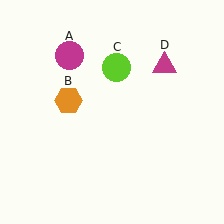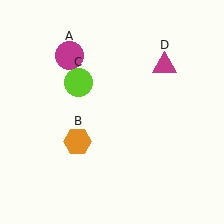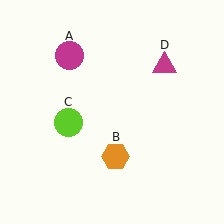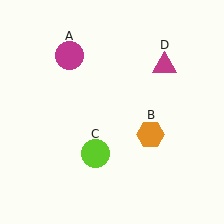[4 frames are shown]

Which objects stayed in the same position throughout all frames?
Magenta circle (object A) and magenta triangle (object D) remained stationary.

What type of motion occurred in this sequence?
The orange hexagon (object B), lime circle (object C) rotated counterclockwise around the center of the scene.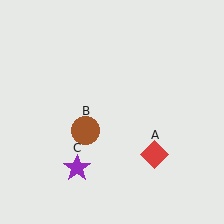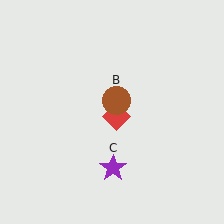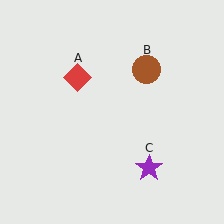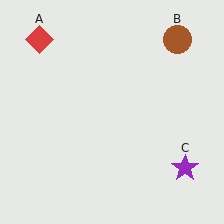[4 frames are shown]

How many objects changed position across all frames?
3 objects changed position: red diamond (object A), brown circle (object B), purple star (object C).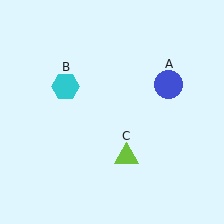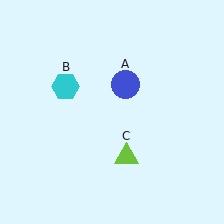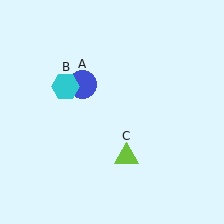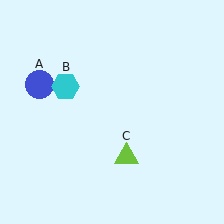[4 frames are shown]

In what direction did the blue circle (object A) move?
The blue circle (object A) moved left.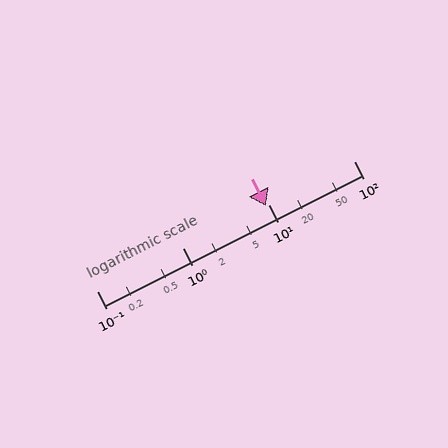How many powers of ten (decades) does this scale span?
The scale spans 3 decades, from 0.1 to 100.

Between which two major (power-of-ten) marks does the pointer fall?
The pointer is between 1 and 10.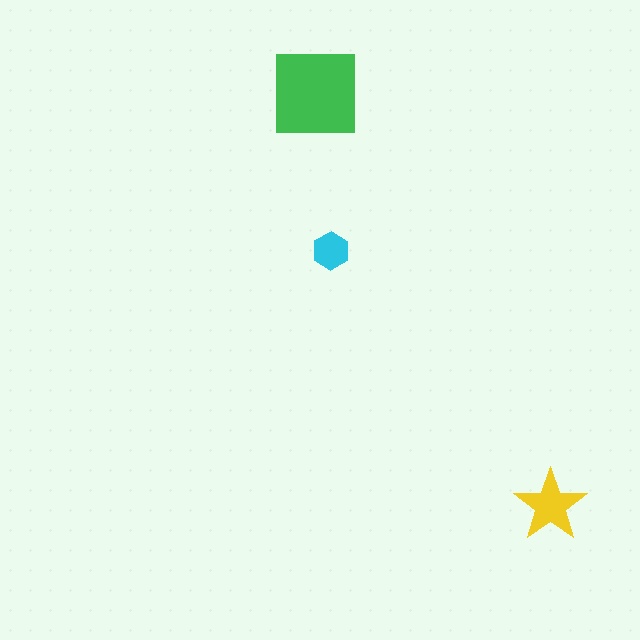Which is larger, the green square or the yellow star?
The green square.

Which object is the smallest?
The cyan hexagon.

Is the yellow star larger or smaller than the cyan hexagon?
Larger.